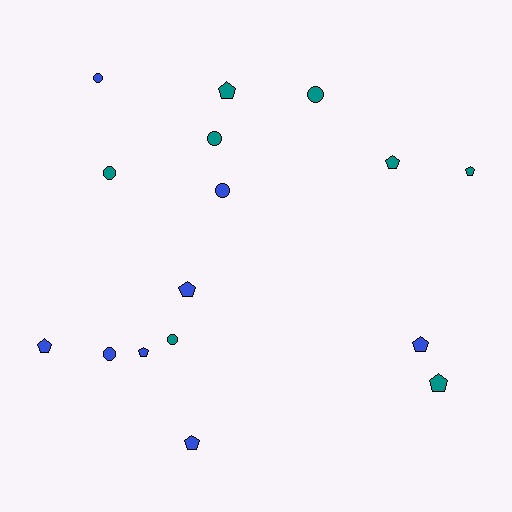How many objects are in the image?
There are 16 objects.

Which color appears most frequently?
Blue, with 8 objects.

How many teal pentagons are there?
There are 4 teal pentagons.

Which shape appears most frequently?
Pentagon, with 9 objects.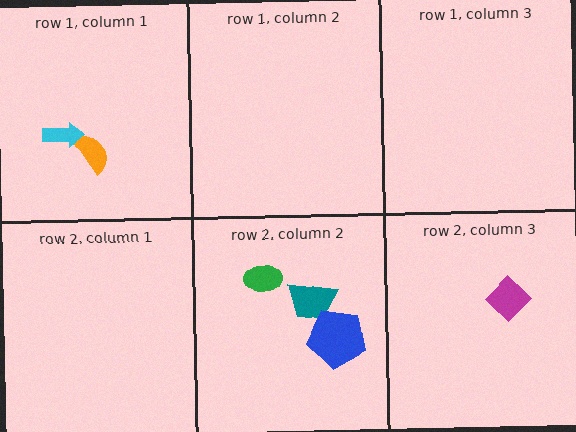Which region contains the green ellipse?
The row 2, column 2 region.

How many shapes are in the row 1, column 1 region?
2.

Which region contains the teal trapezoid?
The row 2, column 2 region.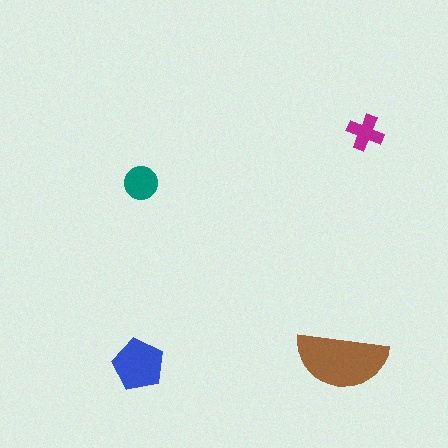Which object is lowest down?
The blue pentagon is bottommost.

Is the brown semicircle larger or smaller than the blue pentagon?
Larger.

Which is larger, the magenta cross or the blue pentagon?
The blue pentagon.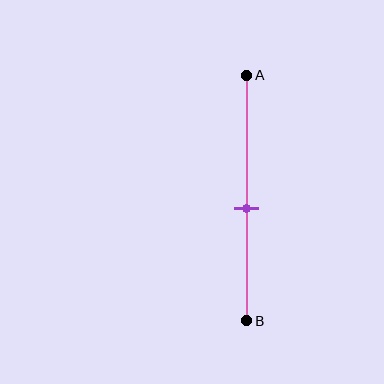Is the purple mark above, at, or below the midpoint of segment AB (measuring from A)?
The purple mark is below the midpoint of segment AB.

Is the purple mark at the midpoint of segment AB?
No, the mark is at about 55% from A, not at the 50% midpoint.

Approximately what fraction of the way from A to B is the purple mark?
The purple mark is approximately 55% of the way from A to B.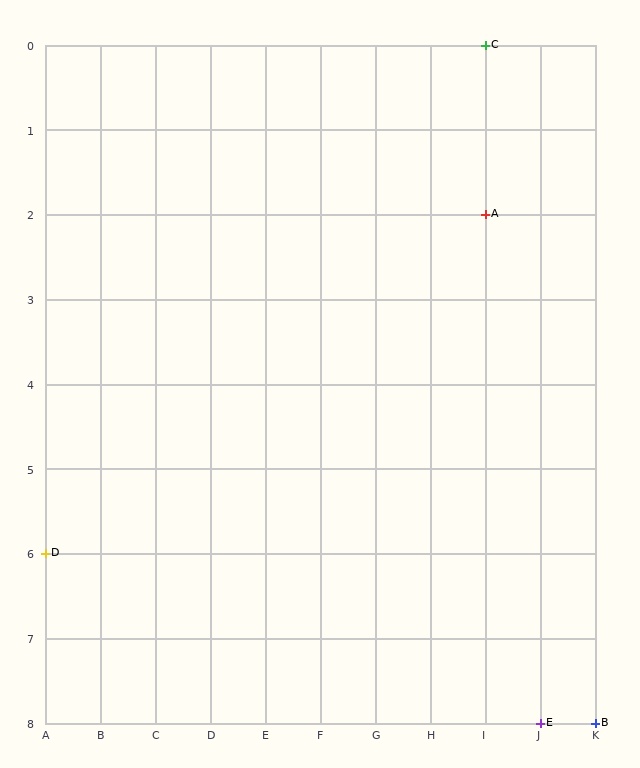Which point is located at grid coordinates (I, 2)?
Point A is at (I, 2).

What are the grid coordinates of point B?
Point B is at grid coordinates (K, 8).